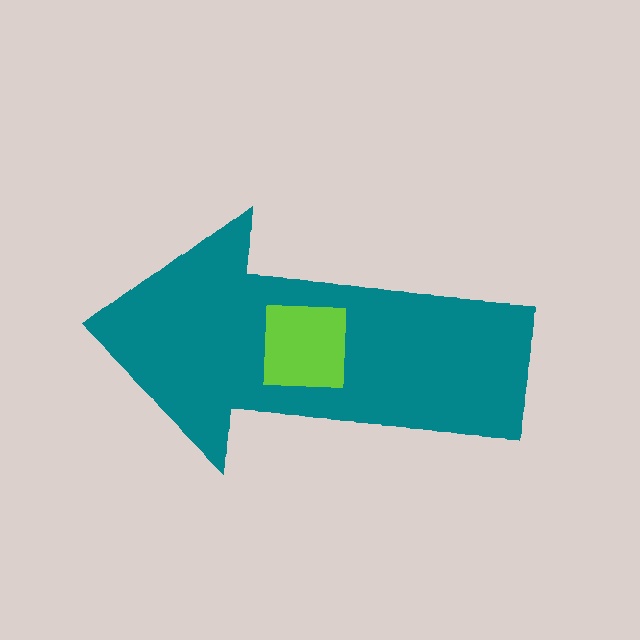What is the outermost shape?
The teal arrow.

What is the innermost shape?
The lime square.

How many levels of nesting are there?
2.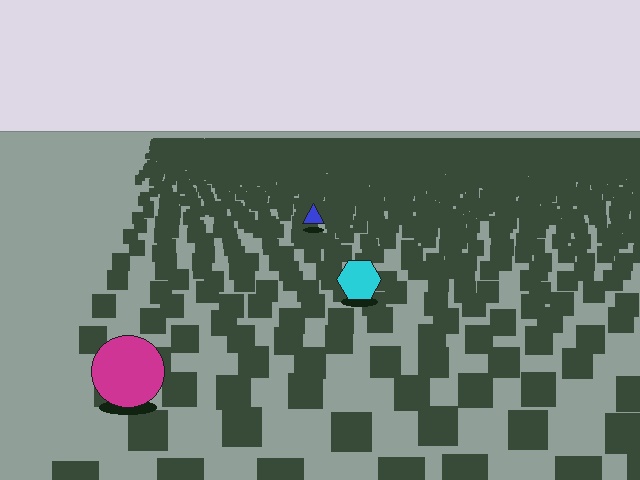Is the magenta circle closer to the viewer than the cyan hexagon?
Yes. The magenta circle is closer — you can tell from the texture gradient: the ground texture is coarser near it.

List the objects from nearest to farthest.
From nearest to farthest: the magenta circle, the cyan hexagon, the blue triangle.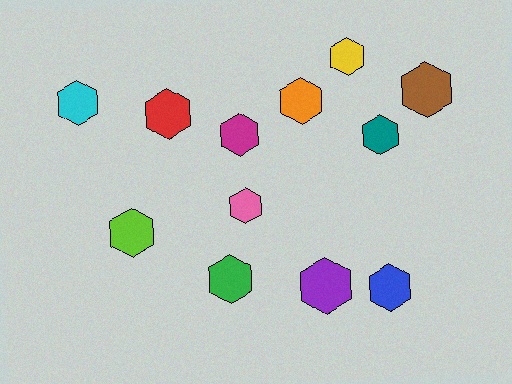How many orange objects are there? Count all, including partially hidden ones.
There is 1 orange object.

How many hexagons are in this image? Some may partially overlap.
There are 12 hexagons.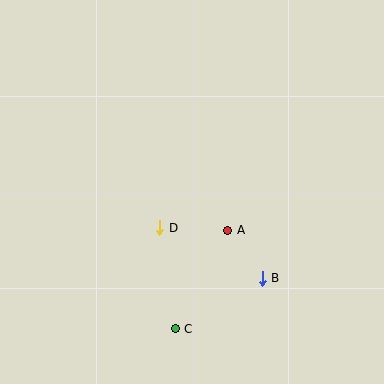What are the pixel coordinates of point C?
Point C is at (175, 329).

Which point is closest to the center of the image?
Point D at (160, 228) is closest to the center.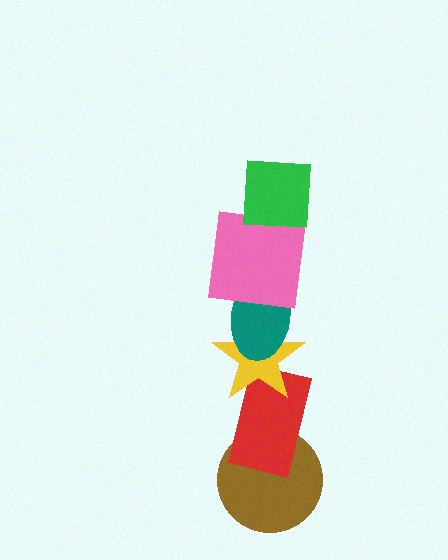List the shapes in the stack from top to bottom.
From top to bottom: the green square, the pink square, the teal ellipse, the yellow star, the red rectangle, the brown circle.